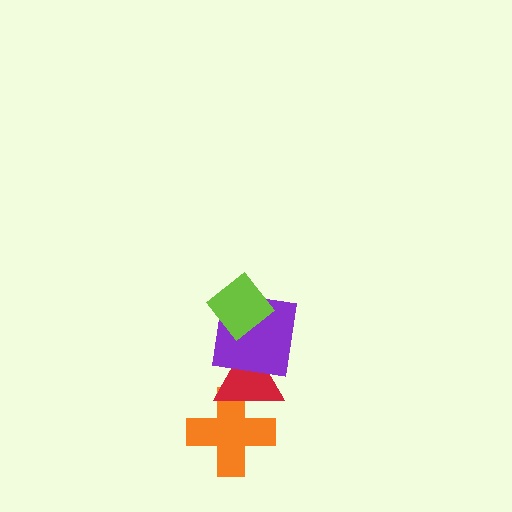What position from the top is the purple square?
The purple square is 2nd from the top.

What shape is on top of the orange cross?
The red triangle is on top of the orange cross.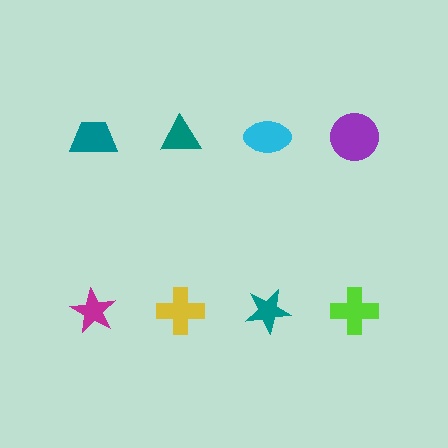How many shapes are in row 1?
4 shapes.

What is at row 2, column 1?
A magenta star.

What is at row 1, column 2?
A teal triangle.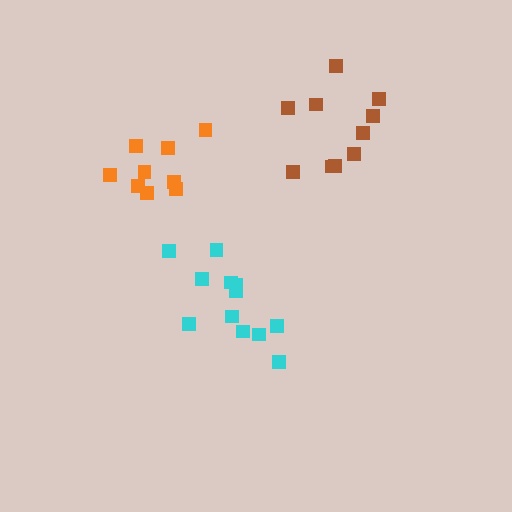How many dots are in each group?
Group 1: 12 dots, Group 2: 10 dots, Group 3: 9 dots (31 total).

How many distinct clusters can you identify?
There are 3 distinct clusters.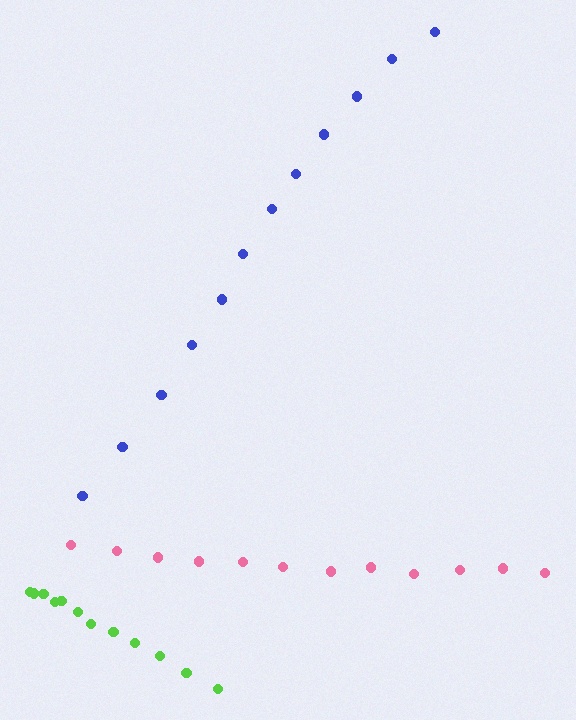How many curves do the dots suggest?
There are 3 distinct paths.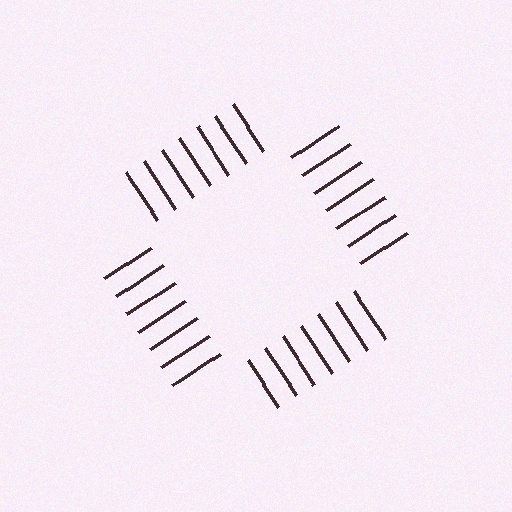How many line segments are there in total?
28 — 7 along each of the 4 edges.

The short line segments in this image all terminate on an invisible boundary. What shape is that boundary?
An illusory square — the line segments terminate on its edges but no continuous stroke is drawn.